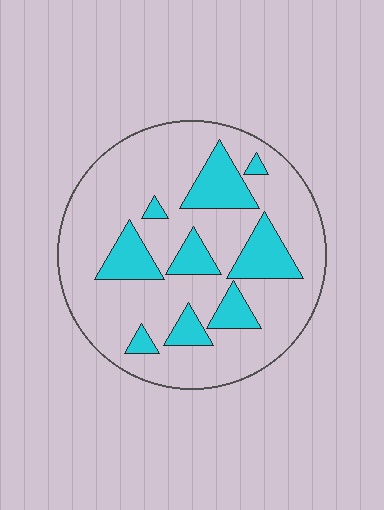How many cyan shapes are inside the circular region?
9.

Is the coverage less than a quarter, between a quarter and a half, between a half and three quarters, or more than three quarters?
Less than a quarter.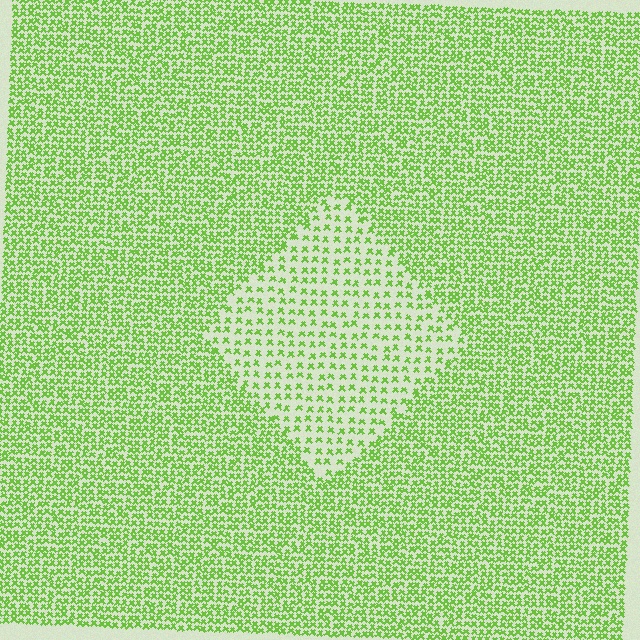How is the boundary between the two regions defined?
The boundary is defined by a change in element density (approximately 2.1x ratio). All elements are the same color, size, and shape.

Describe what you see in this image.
The image contains small lime elements arranged at two different densities. A diamond-shaped region is visible where the elements are less densely packed than the surrounding area.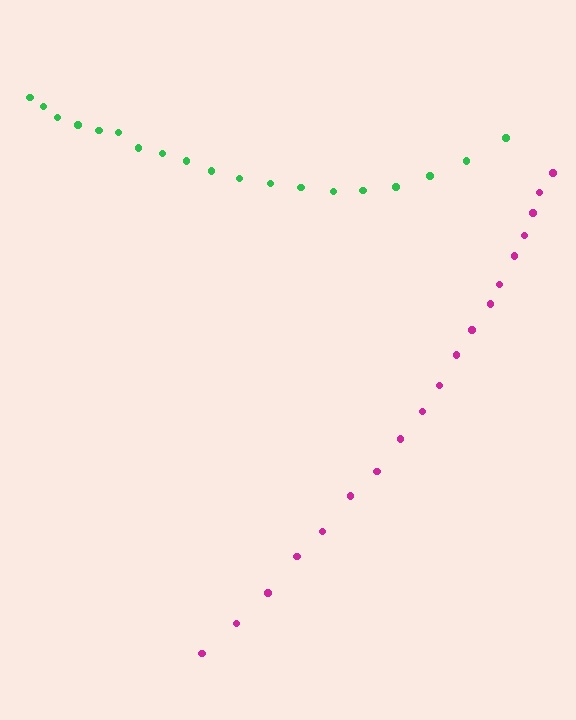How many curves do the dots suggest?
There are 2 distinct paths.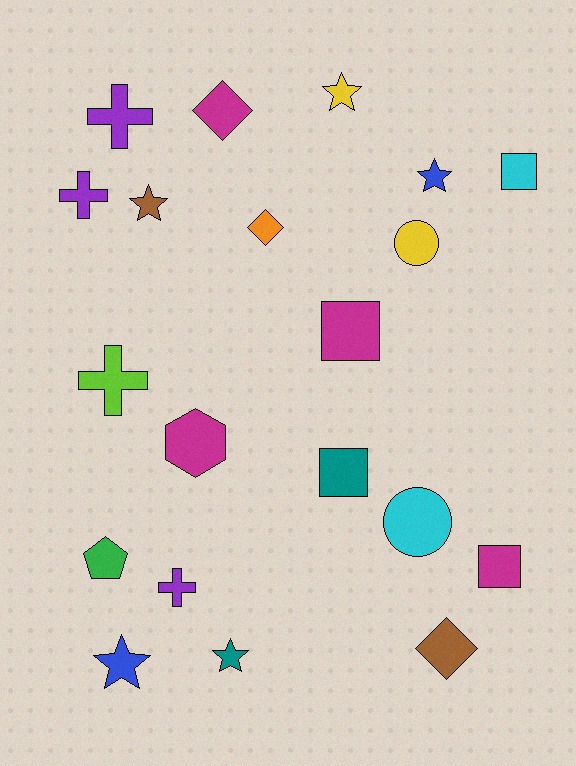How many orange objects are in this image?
There is 1 orange object.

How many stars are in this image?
There are 5 stars.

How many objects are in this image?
There are 20 objects.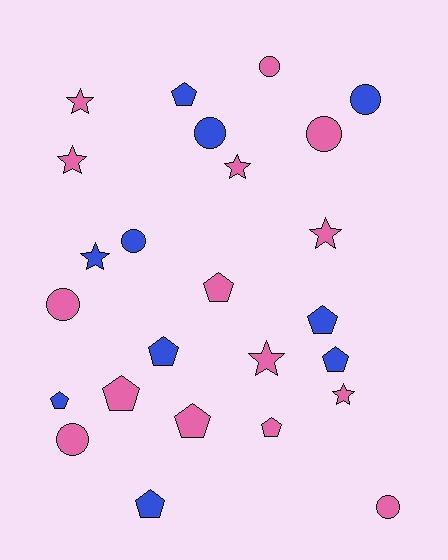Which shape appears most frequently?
Pentagon, with 10 objects.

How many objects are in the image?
There are 25 objects.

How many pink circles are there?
There are 5 pink circles.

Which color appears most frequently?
Pink, with 15 objects.